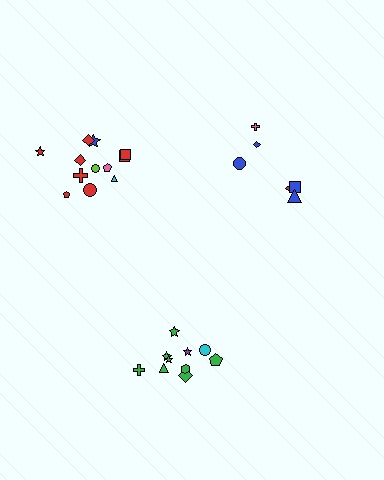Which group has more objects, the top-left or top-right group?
The top-left group.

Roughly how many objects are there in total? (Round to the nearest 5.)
Roughly 30 objects in total.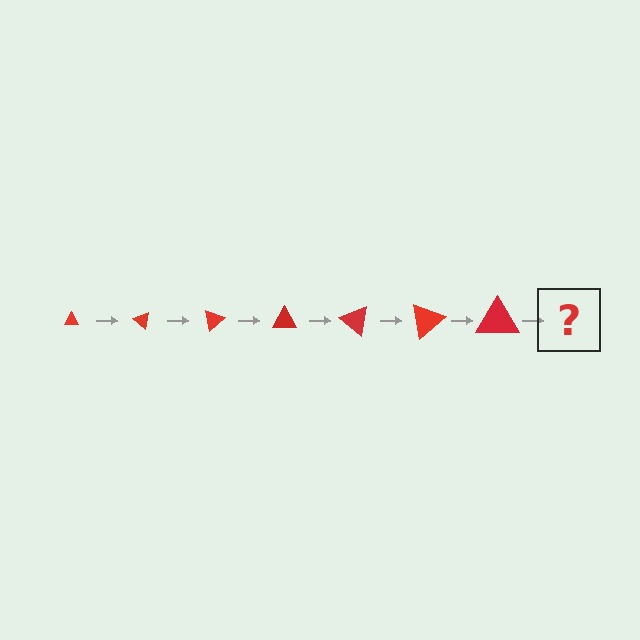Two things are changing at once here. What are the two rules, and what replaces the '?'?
The two rules are that the triangle grows larger each step and it rotates 40 degrees each step. The '?' should be a triangle, larger than the previous one and rotated 280 degrees from the start.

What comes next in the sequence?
The next element should be a triangle, larger than the previous one and rotated 280 degrees from the start.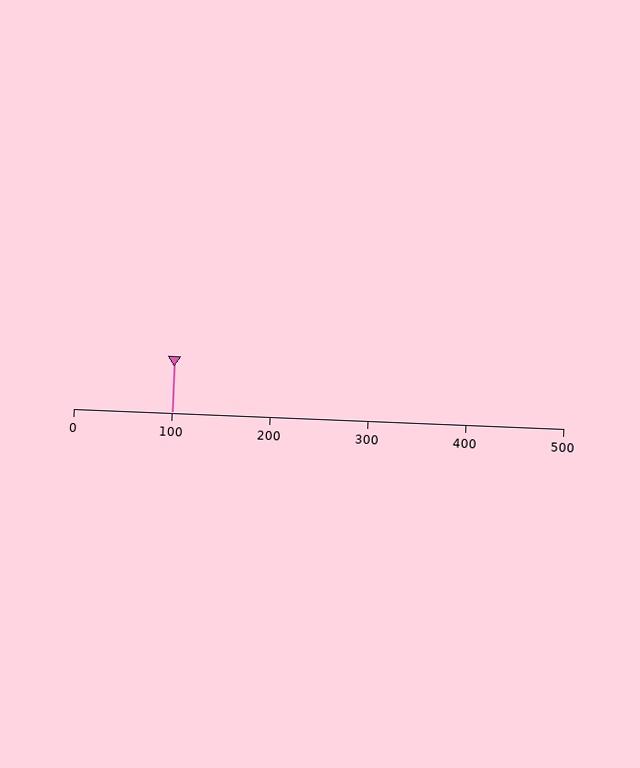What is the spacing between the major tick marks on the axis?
The major ticks are spaced 100 apart.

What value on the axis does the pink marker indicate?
The marker indicates approximately 100.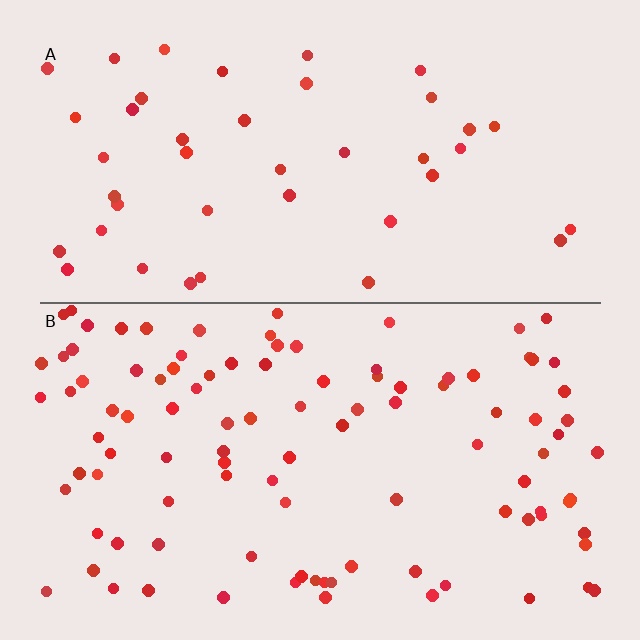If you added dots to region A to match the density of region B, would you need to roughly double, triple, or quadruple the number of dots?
Approximately double.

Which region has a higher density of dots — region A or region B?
B (the bottom).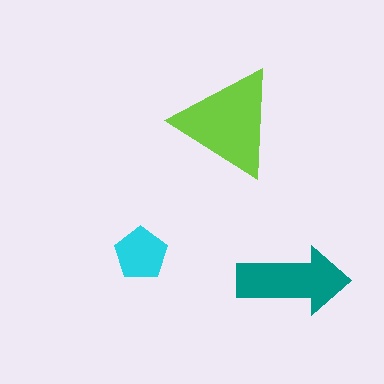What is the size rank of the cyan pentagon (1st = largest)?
3rd.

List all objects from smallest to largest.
The cyan pentagon, the teal arrow, the lime triangle.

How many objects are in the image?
There are 3 objects in the image.